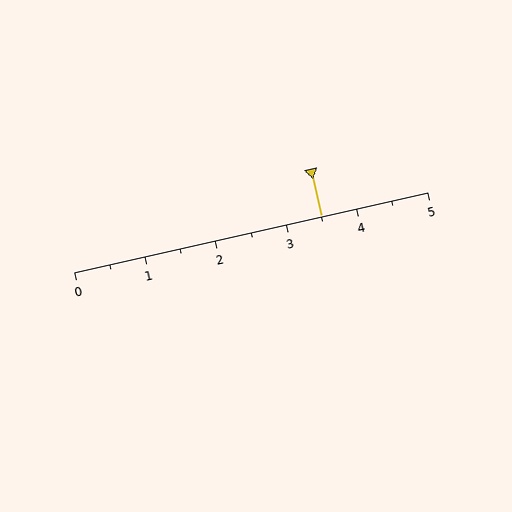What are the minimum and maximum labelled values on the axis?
The axis runs from 0 to 5.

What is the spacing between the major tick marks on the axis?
The major ticks are spaced 1 apart.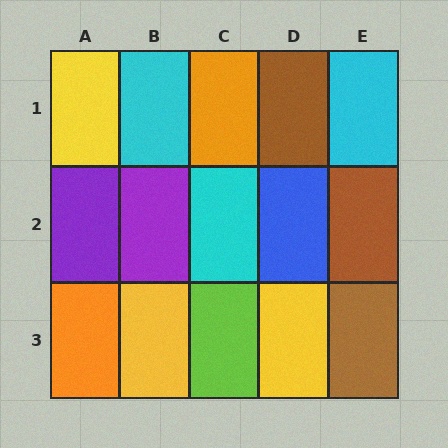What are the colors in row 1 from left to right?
Yellow, cyan, orange, brown, cyan.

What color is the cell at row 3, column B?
Yellow.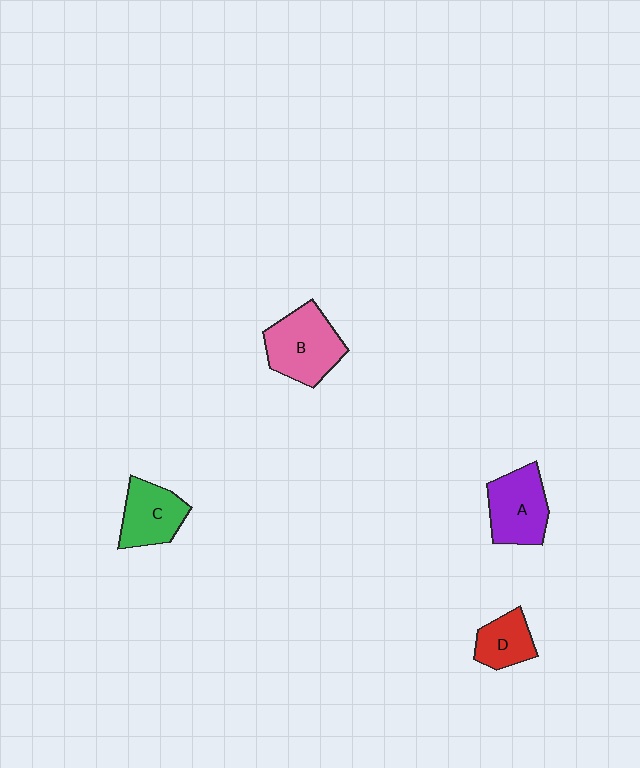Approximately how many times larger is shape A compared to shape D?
Approximately 1.5 times.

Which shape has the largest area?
Shape B (pink).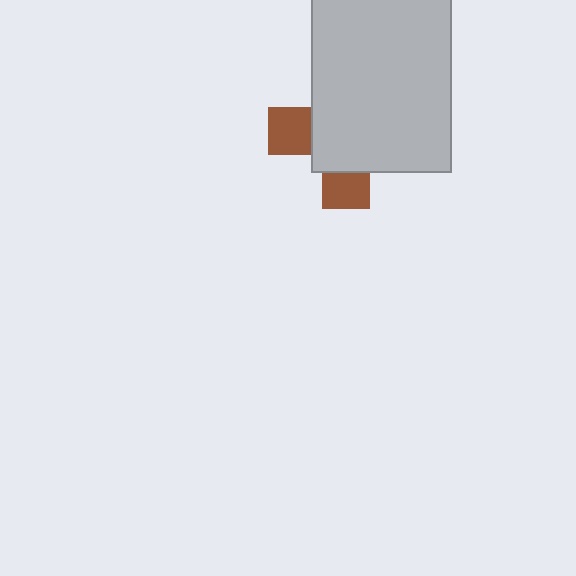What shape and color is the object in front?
The object in front is a light gray rectangle.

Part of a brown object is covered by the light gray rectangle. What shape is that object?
It is a cross.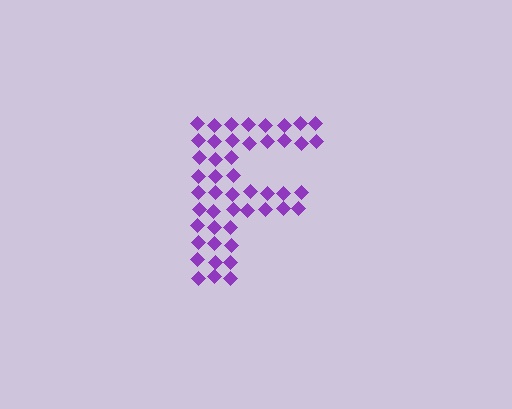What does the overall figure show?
The overall figure shows the letter F.